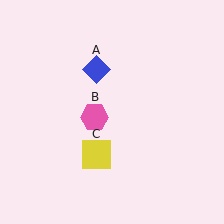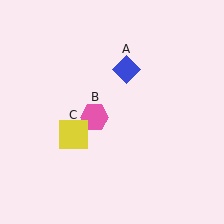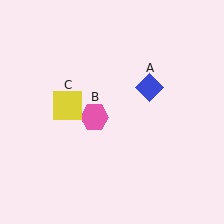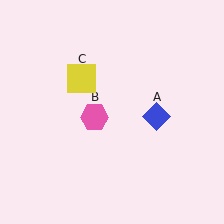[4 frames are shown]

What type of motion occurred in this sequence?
The blue diamond (object A), yellow square (object C) rotated clockwise around the center of the scene.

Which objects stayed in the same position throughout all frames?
Pink hexagon (object B) remained stationary.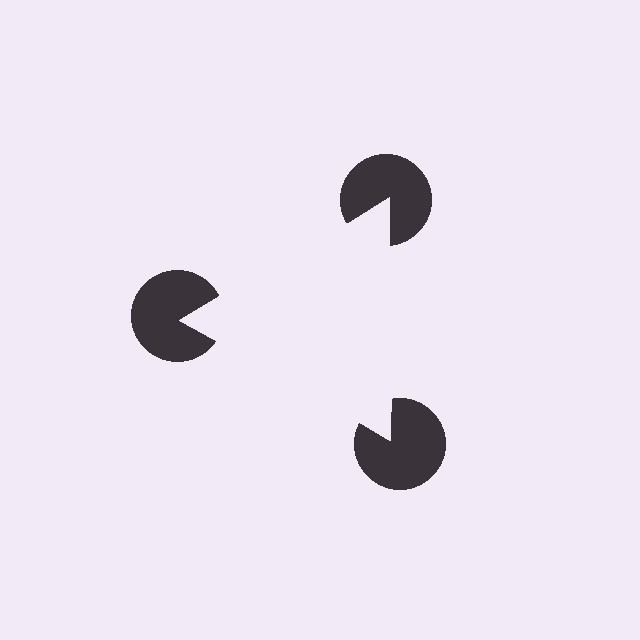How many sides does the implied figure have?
3 sides.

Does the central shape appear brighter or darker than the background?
It typically appears slightly brighter than the background, even though no actual brightness change is drawn.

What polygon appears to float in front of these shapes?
An illusory triangle — its edges are inferred from the aligned wedge cuts in the pac-man discs, not physically drawn.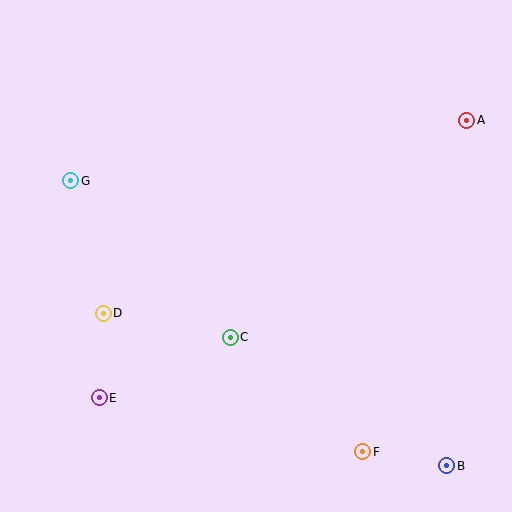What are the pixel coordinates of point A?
Point A is at (467, 120).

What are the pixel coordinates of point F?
Point F is at (363, 452).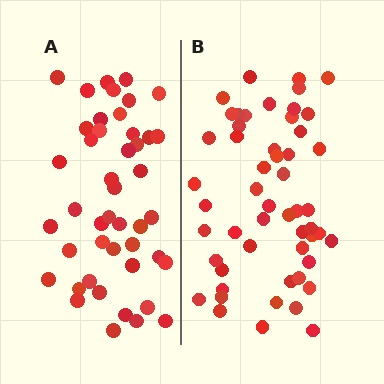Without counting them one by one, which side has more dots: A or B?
Region B (the right region) has more dots.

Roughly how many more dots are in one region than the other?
Region B has roughly 8 or so more dots than region A.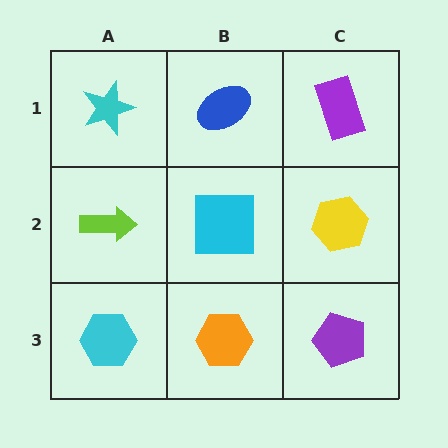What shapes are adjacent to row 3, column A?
A lime arrow (row 2, column A), an orange hexagon (row 3, column B).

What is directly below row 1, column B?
A cyan square.